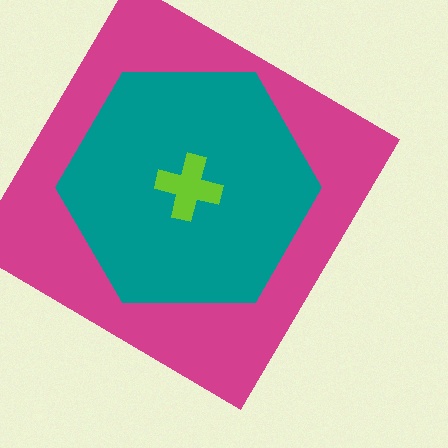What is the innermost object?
The lime cross.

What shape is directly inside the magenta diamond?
The teal hexagon.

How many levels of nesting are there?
3.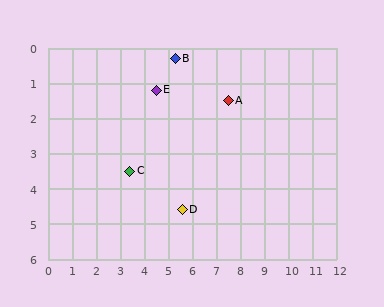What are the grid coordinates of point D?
Point D is at approximately (5.6, 4.6).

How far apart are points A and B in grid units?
Points A and B are about 2.5 grid units apart.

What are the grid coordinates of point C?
Point C is at approximately (3.4, 3.5).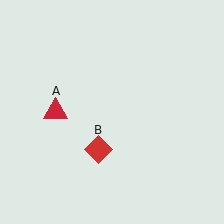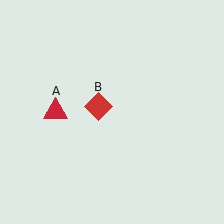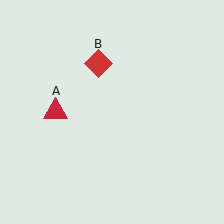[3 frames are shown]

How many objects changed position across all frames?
1 object changed position: red diamond (object B).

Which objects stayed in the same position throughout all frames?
Red triangle (object A) remained stationary.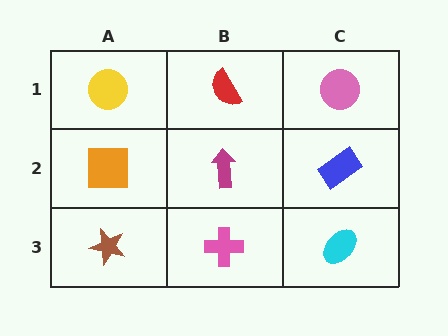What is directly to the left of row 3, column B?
A brown star.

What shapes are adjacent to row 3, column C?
A blue rectangle (row 2, column C), a pink cross (row 3, column B).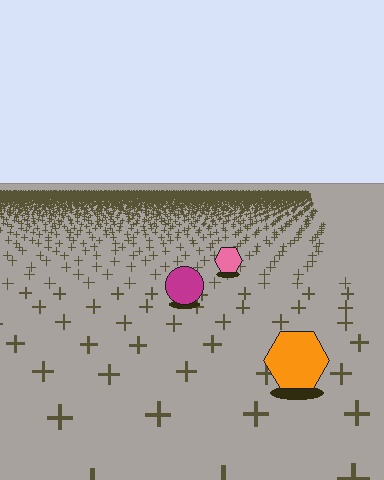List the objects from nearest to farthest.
From nearest to farthest: the orange hexagon, the magenta circle, the pink hexagon.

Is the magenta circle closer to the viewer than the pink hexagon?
Yes. The magenta circle is closer — you can tell from the texture gradient: the ground texture is coarser near it.